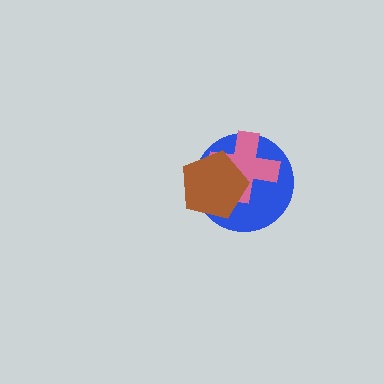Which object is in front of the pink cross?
The brown pentagon is in front of the pink cross.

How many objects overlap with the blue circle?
2 objects overlap with the blue circle.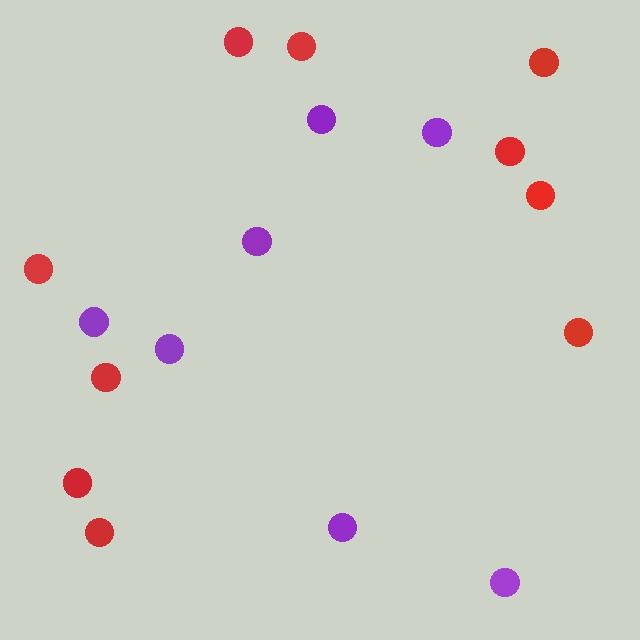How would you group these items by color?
There are 2 groups: one group of purple circles (7) and one group of red circles (10).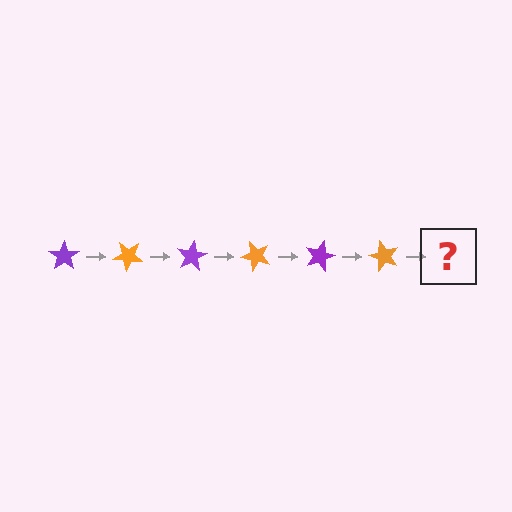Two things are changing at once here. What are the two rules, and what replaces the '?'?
The two rules are that it rotates 40 degrees each step and the color cycles through purple and orange. The '?' should be a purple star, rotated 240 degrees from the start.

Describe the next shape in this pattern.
It should be a purple star, rotated 240 degrees from the start.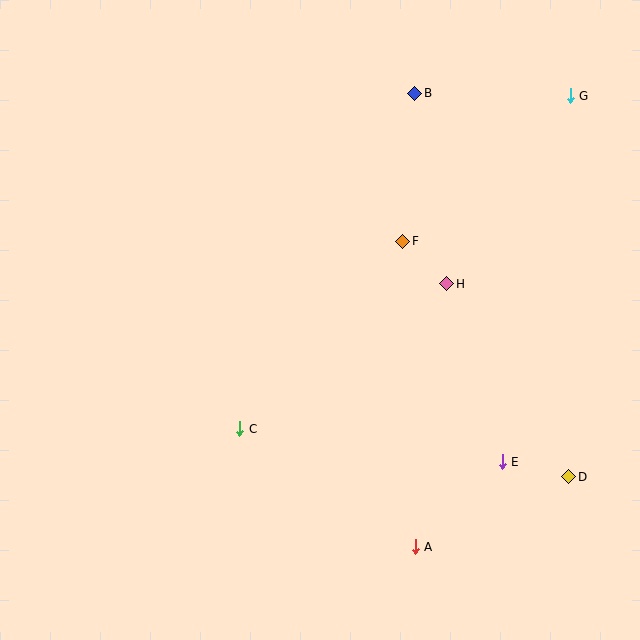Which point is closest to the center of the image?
Point F at (403, 241) is closest to the center.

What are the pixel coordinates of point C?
Point C is at (240, 429).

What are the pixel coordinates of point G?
Point G is at (570, 96).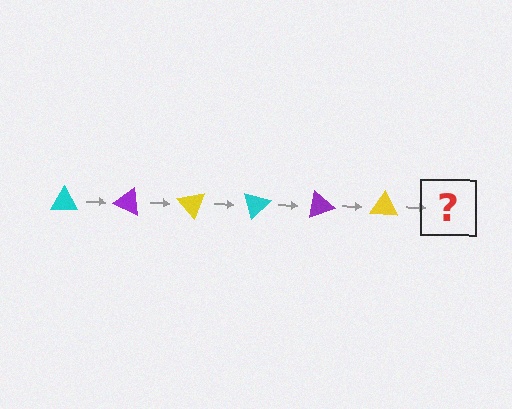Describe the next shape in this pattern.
It should be a cyan triangle, rotated 150 degrees from the start.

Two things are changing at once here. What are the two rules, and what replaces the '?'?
The two rules are that it rotates 25 degrees each step and the color cycles through cyan, purple, and yellow. The '?' should be a cyan triangle, rotated 150 degrees from the start.